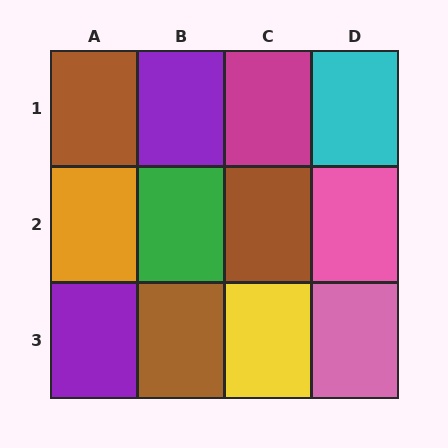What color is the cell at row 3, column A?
Purple.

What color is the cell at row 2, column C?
Brown.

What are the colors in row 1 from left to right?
Brown, purple, magenta, cyan.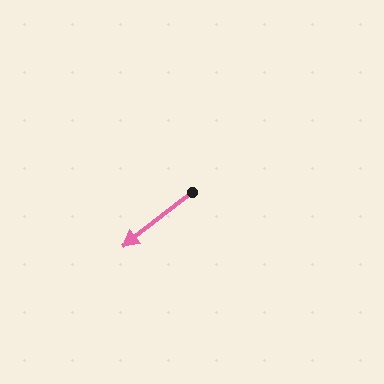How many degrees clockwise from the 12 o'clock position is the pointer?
Approximately 232 degrees.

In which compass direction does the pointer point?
Southwest.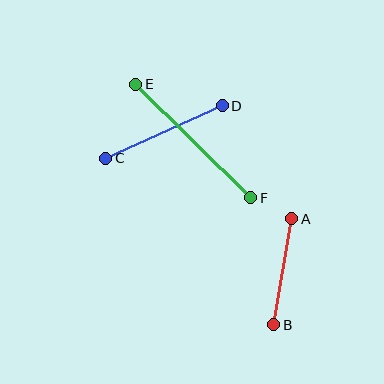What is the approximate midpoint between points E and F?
The midpoint is at approximately (193, 141) pixels.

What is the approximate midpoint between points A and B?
The midpoint is at approximately (283, 272) pixels.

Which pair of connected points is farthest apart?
Points E and F are farthest apart.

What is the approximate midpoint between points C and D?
The midpoint is at approximately (164, 132) pixels.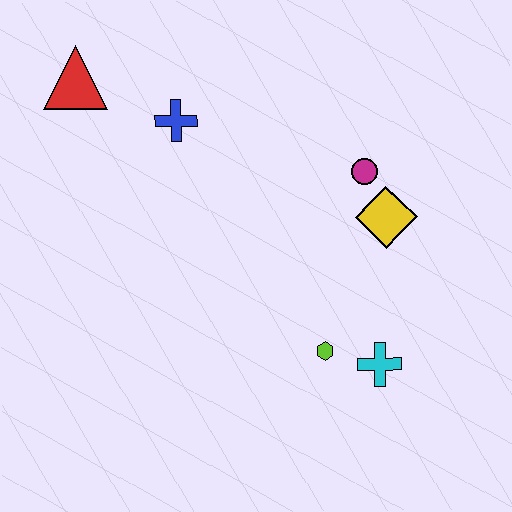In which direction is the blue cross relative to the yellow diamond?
The blue cross is to the left of the yellow diamond.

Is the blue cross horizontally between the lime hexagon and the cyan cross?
No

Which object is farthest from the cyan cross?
The red triangle is farthest from the cyan cross.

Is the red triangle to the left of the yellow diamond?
Yes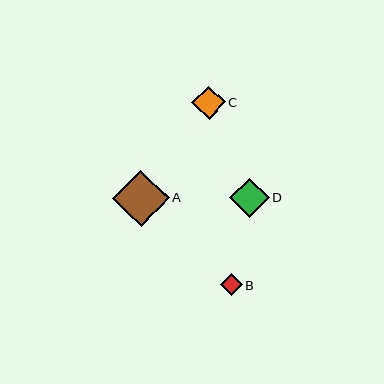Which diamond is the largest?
Diamond A is the largest with a size of approximately 56 pixels.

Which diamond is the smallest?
Diamond B is the smallest with a size of approximately 22 pixels.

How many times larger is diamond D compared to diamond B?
Diamond D is approximately 1.8 times the size of diamond B.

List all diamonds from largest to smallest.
From largest to smallest: A, D, C, B.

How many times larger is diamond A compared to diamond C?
Diamond A is approximately 1.7 times the size of diamond C.